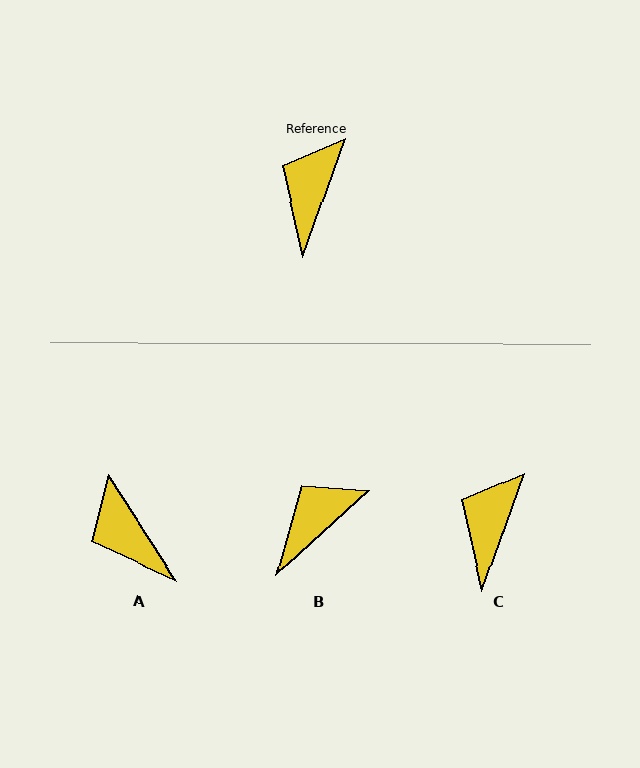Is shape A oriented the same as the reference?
No, it is off by about 53 degrees.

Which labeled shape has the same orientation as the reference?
C.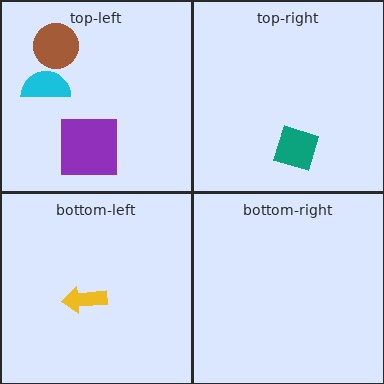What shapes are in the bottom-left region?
The yellow arrow.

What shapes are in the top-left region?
The cyan semicircle, the purple square, the brown circle.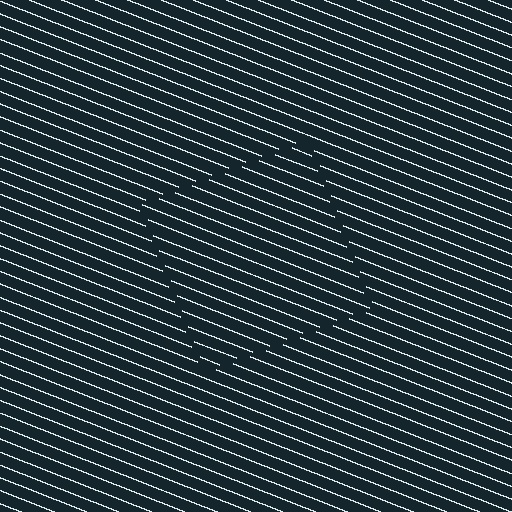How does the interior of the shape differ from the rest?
The interior of the shape contains the same grating, shifted by half a period — the contour is defined by the phase discontinuity where line-ends from the inner and outer gratings abut.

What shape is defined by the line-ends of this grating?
An illusory square. The interior of the shape contains the same grating, shifted by half a period — the contour is defined by the phase discontinuity where line-ends from the inner and outer gratings abut.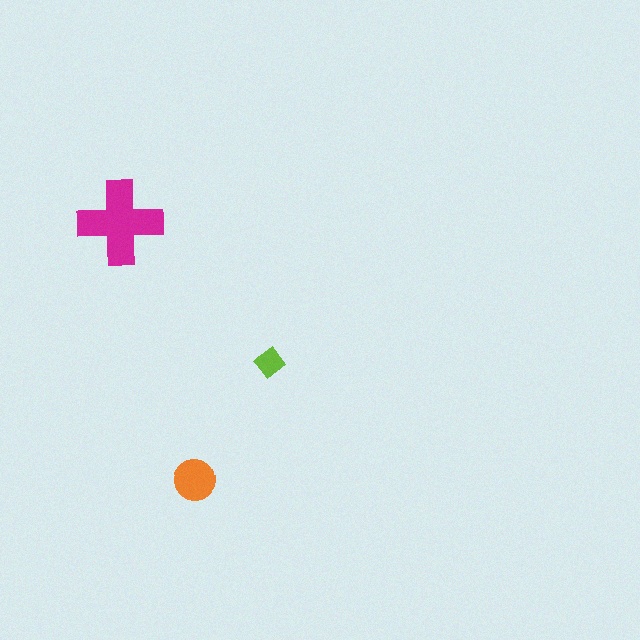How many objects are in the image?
There are 3 objects in the image.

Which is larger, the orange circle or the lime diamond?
The orange circle.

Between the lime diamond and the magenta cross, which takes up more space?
The magenta cross.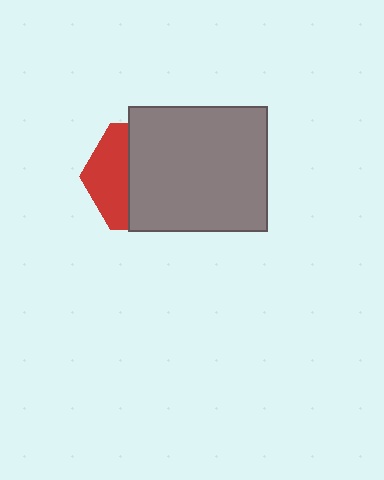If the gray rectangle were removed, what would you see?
You would see the complete red hexagon.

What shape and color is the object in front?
The object in front is a gray rectangle.